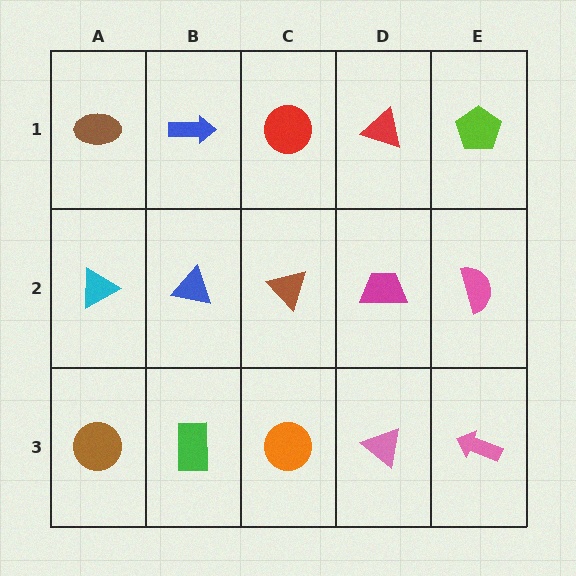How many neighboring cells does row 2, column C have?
4.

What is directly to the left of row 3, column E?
A pink triangle.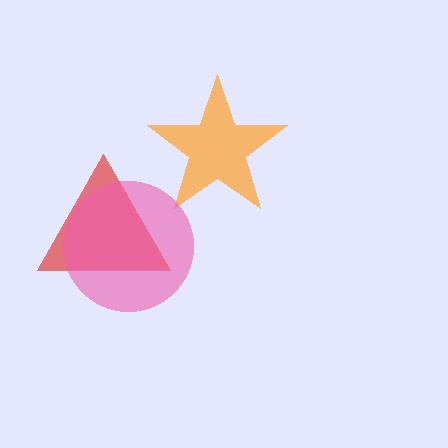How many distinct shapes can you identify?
There are 3 distinct shapes: an orange star, a red triangle, a pink circle.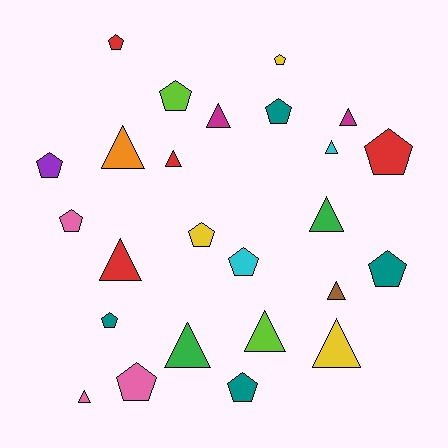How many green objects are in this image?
There are 2 green objects.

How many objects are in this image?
There are 25 objects.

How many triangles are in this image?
There are 12 triangles.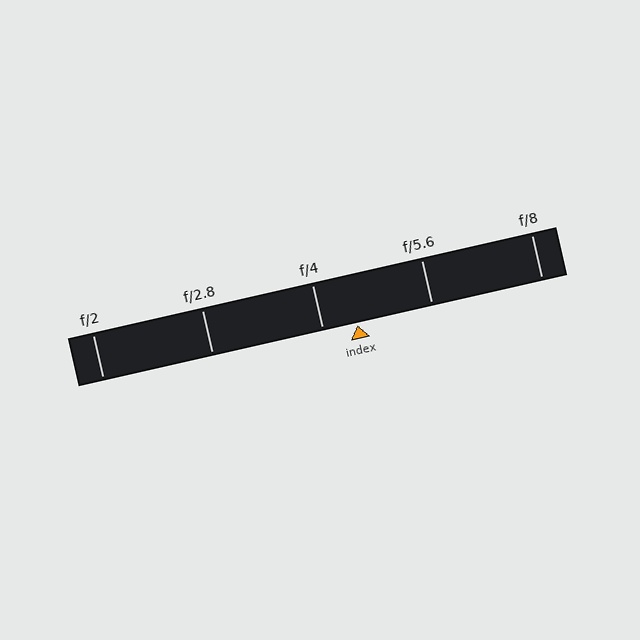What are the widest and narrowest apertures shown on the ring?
The widest aperture shown is f/2 and the narrowest is f/8.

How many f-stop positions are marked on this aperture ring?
There are 5 f-stop positions marked.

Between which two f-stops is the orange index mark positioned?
The index mark is between f/4 and f/5.6.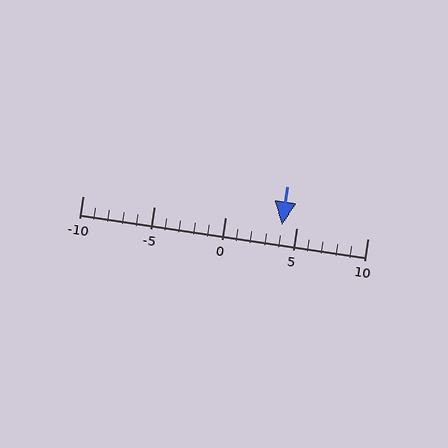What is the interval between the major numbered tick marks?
The major tick marks are spaced 5 units apart.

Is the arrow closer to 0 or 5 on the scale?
The arrow is closer to 5.